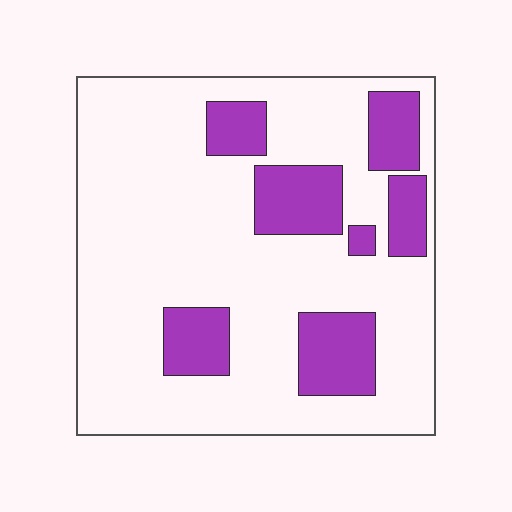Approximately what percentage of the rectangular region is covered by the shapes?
Approximately 20%.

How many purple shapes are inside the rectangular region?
7.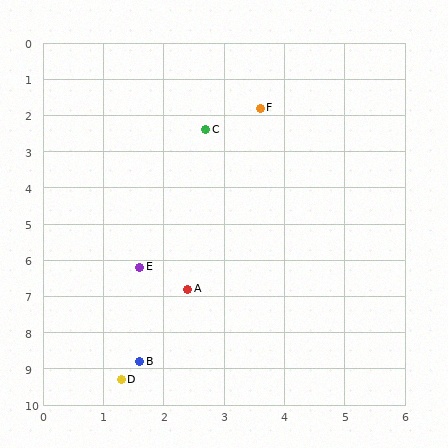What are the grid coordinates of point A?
Point A is at approximately (2.4, 6.8).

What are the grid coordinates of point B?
Point B is at approximately (1.6, 8.8).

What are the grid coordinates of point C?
Point C is at approximately (2.7, 2.4).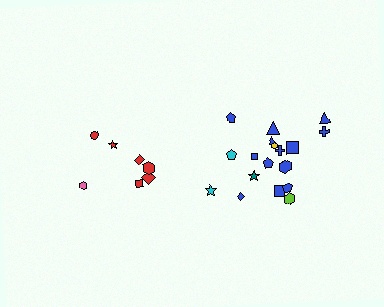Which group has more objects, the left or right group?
The right group.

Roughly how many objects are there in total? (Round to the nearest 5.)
Roughly 25 objects in total.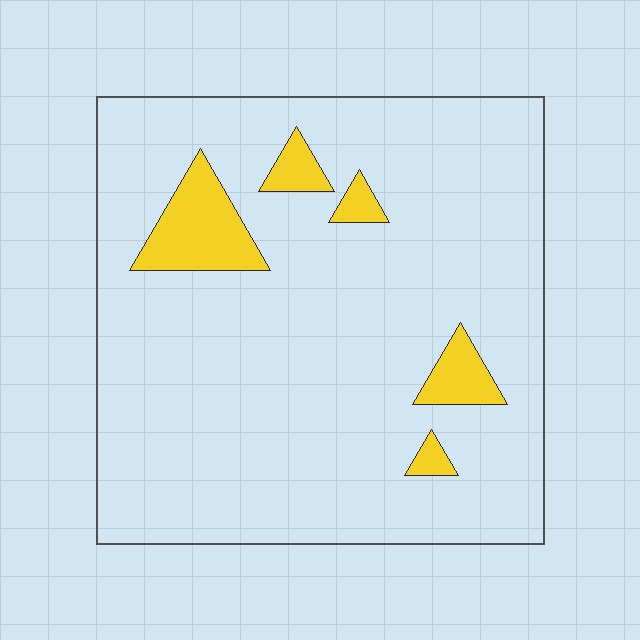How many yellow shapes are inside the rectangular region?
5.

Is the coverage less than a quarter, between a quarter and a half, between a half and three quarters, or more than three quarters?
Less than a quarter.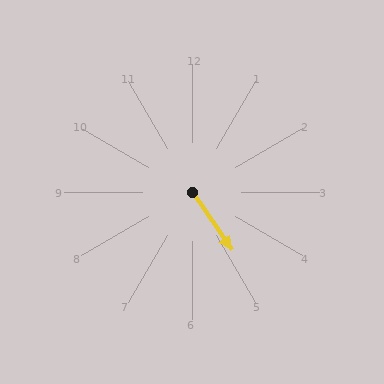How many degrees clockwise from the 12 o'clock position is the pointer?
Approximately 146 degrees.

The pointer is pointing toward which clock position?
Roughly 5 o'clock.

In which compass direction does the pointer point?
Southeast.